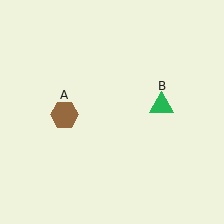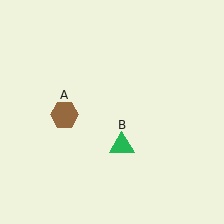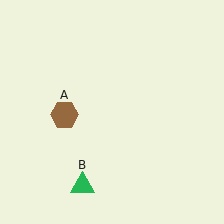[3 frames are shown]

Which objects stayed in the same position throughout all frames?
Brown hexagon (object A) remained stationary.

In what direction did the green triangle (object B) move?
The green triangle (object B) moved down and to the left.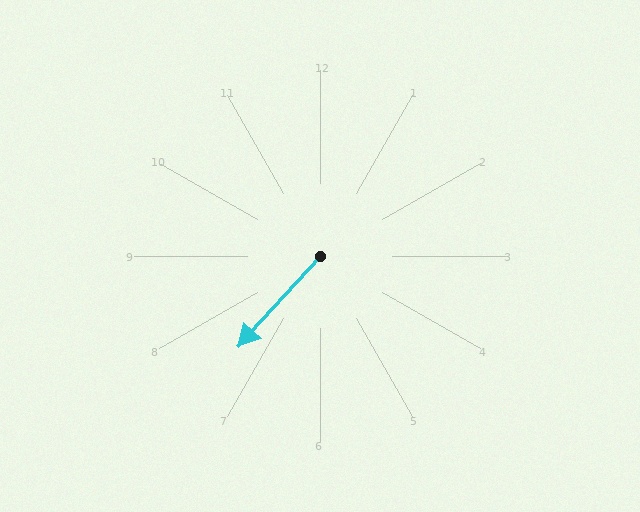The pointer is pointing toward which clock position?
Roughly 7 o'clock.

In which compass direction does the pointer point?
Southwest.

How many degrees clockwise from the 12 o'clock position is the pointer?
Approximately 222 degrees.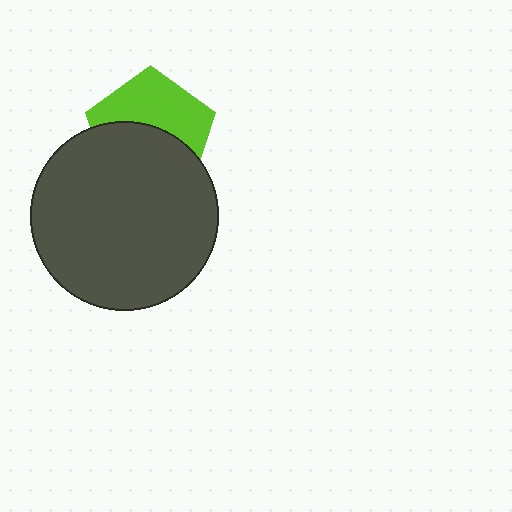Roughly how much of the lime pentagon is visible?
About half of it is visible (roughly 48%).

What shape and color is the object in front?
The object in front is a dark gray circle.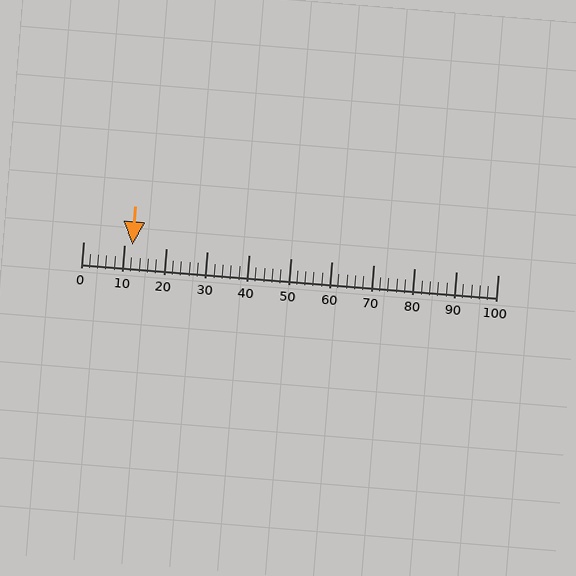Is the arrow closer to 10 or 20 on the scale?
The arrow is closer to 10.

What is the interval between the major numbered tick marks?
The major tick marks are spaced 10 units apart.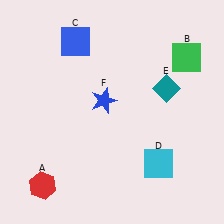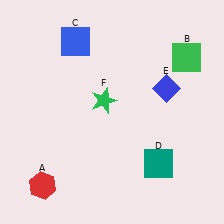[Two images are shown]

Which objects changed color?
D changed from cyan to teal. E changed from teal to blue. F changed from blue to green.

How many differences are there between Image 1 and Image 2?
There are 3 differences between the two images.